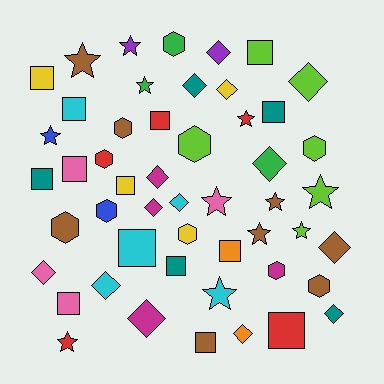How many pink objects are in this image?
There are 4 pink objects.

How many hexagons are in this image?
There are 10 hexagons.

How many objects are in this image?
There are 50 objects.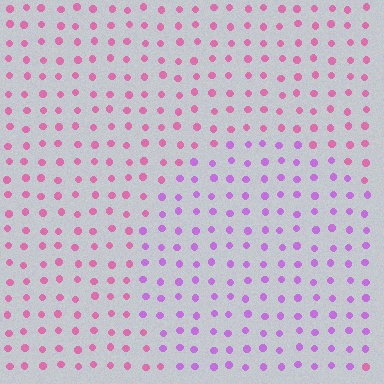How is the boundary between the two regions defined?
The boundary is defined purely by a slight shift in hue (about 40 degrees). Spacing, size, and orientation are identical on both sides.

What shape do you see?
I see a circle.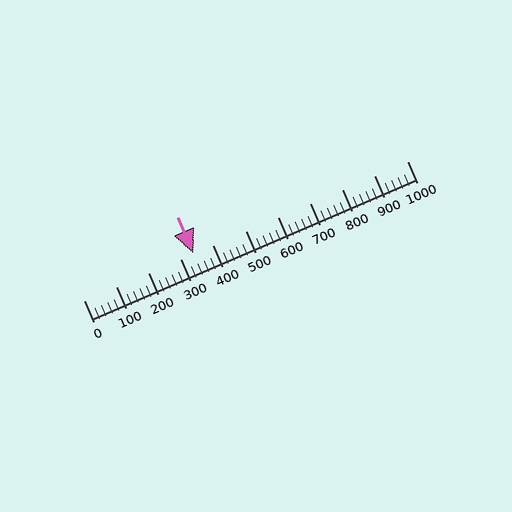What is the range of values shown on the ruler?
The ruler shows values from 0 to 1000.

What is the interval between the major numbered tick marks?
The major tick marks are spaced 100 units apart.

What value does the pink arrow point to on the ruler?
The pink arrow points to approximately 340.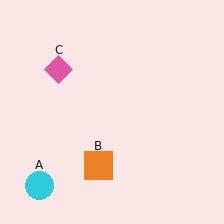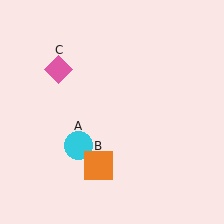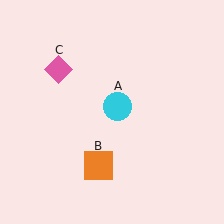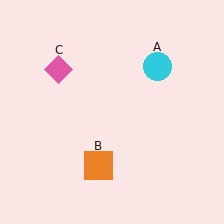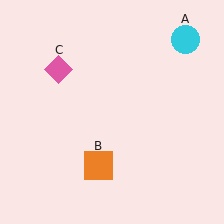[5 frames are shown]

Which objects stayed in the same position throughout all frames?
Orange square (object B) and pink diamond (object C) remained stationary.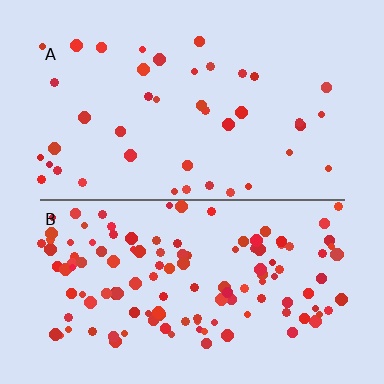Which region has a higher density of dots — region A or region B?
B (the bottom).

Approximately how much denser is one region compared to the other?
Approximately 3.1× — region B over region A.